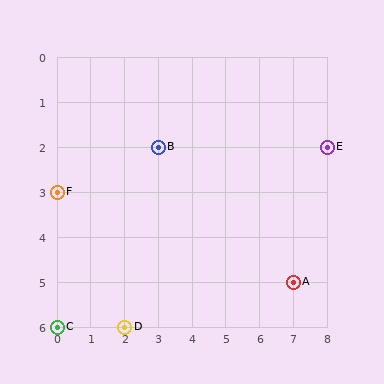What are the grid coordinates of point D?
Point D is at grid coordinates (2, 6).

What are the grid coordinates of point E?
Point E is at grid coordinates (8, 2).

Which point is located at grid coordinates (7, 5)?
Point A is at (7, 5).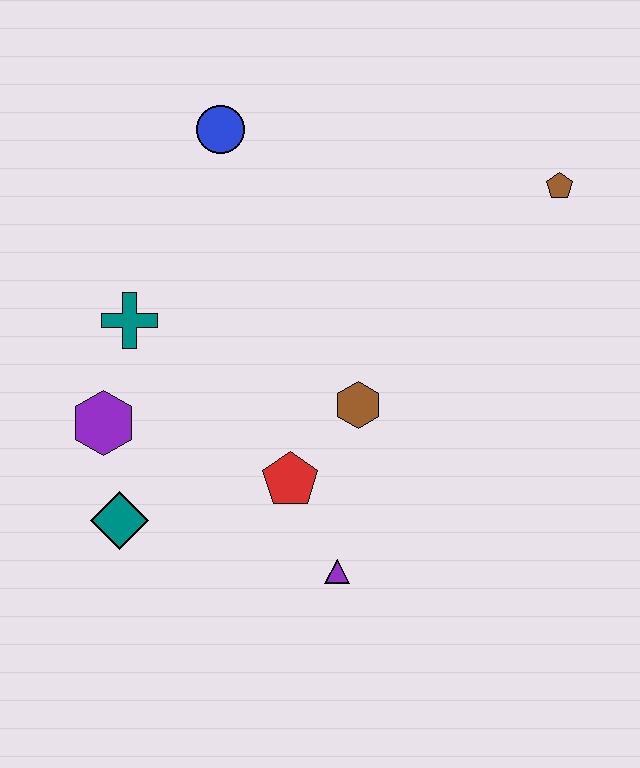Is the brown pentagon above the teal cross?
Yes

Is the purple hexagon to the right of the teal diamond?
No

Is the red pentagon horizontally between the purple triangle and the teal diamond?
Yes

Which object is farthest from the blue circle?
The purple triangle is farthest from the blue circle.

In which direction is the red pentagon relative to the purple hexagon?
The red pentagon is to the right of the purple hexagon.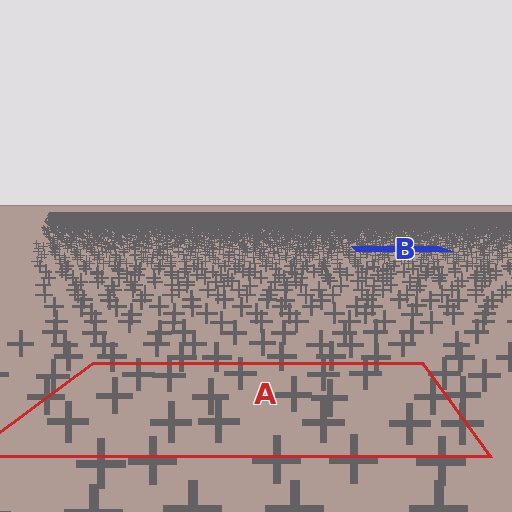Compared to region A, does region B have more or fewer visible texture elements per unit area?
Region B has more texture elements per unit area — they are packed more densely because it is farther away.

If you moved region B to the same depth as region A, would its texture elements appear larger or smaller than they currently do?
They would appear larger. At a closer depth, the same texture elements are projected at a bigger on-screen size.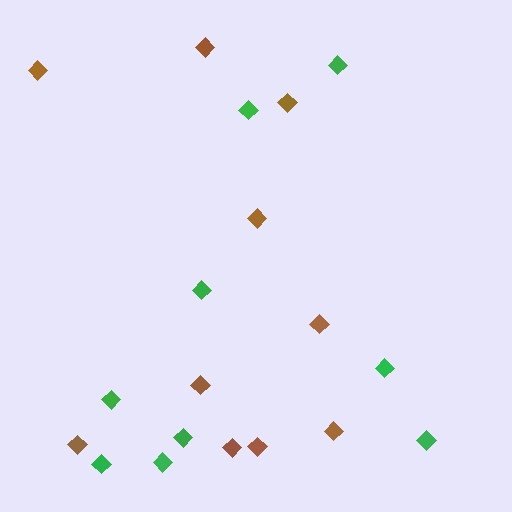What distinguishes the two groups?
There are 2 groups: one group of green diamonds (9) and one group of brown diamonds (10).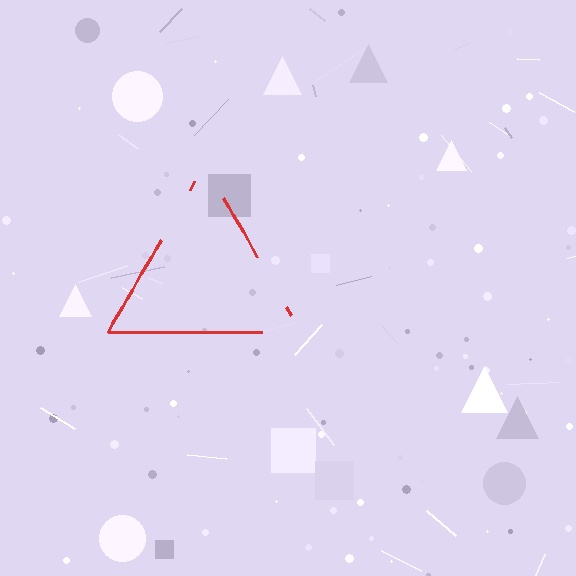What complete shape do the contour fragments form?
The contour fragments form a triangle.